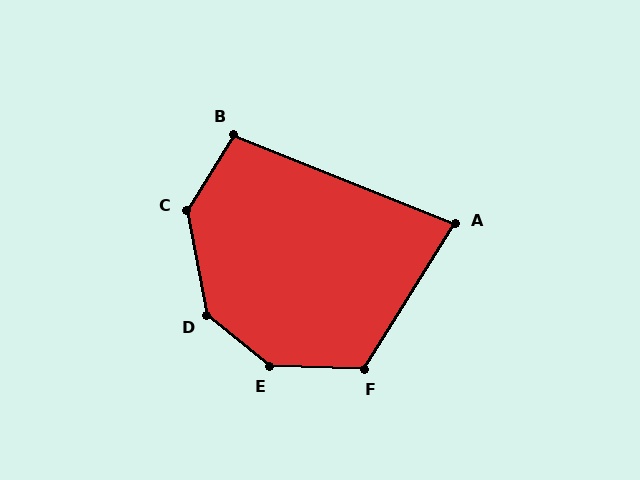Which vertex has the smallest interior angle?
A, at approximately 80 degrees.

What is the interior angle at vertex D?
Approximately 140 degrees (obtuse).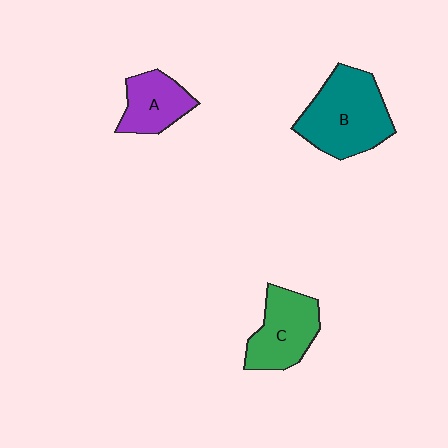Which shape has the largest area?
Shape B (teal).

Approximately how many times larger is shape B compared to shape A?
Approximately 1.8 times.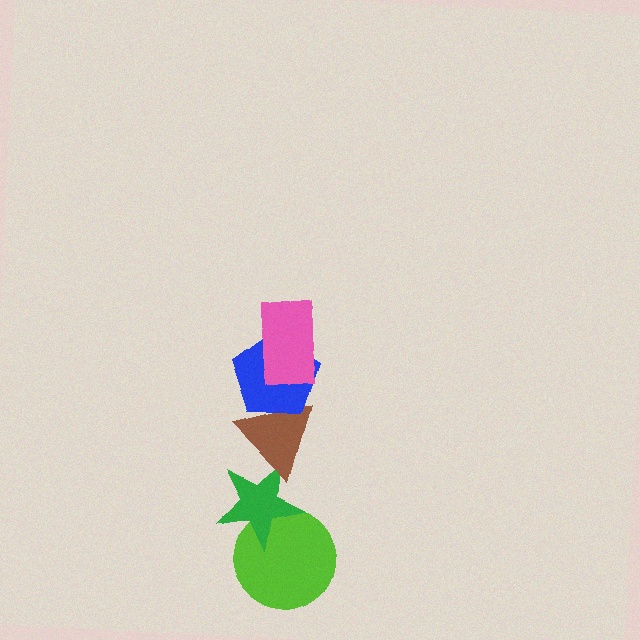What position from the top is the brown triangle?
The brown triangle is 3rd from the top.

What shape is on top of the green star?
The brown triangle is on top of the green star.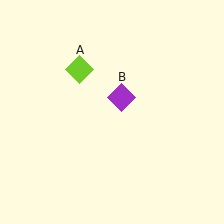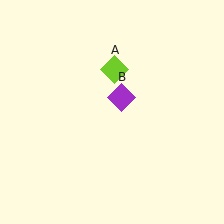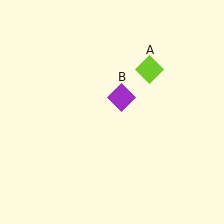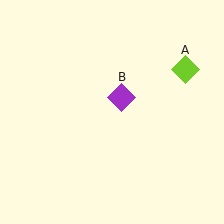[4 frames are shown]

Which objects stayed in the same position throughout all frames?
Purple diamond (object B) remained stationary.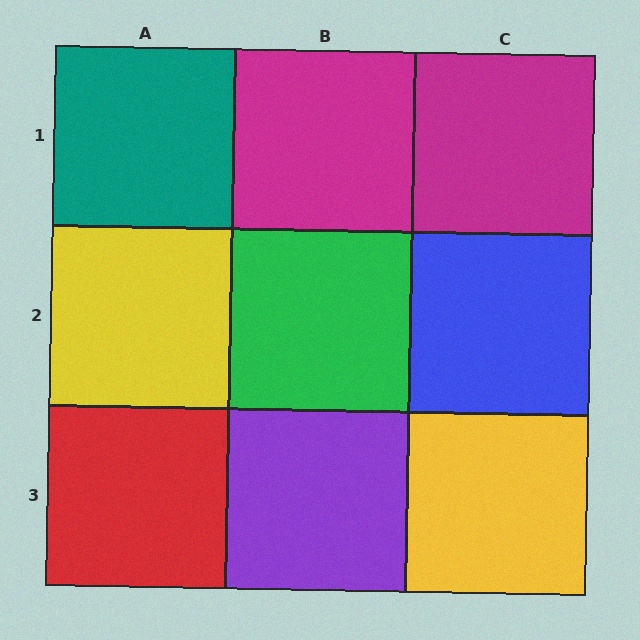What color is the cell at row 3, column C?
Yellow.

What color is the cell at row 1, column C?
Magenta.